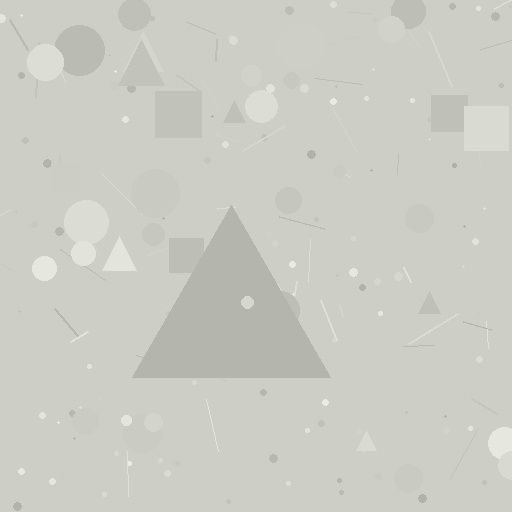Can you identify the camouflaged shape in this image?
The camouflaged shape is a triangle.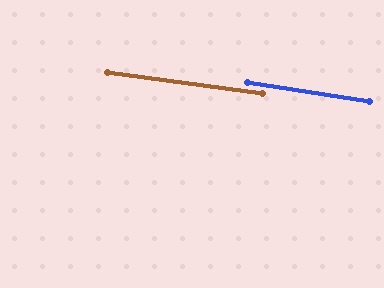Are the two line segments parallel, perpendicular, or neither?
Parallel — their directions differ by only 1.3°.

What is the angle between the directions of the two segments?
Approximately 1 degree.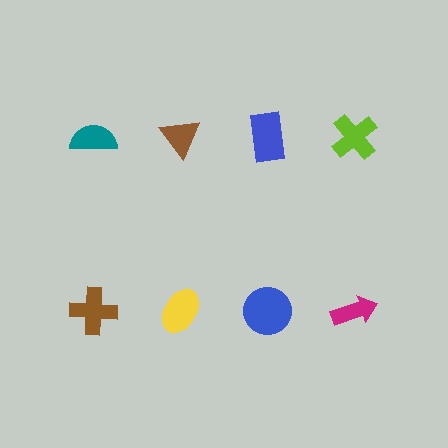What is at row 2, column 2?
A yellow ellipse.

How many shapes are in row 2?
4 shapes.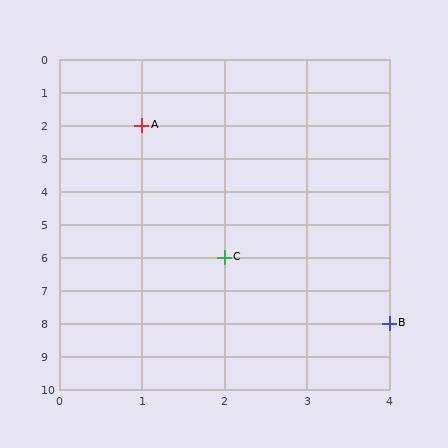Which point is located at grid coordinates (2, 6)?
Point C is at (2, 6).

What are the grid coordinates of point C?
Point C is at grid coordinates (2, 6).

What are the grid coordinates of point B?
Point B is at grid coordinates (4, 8).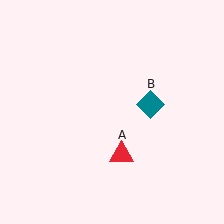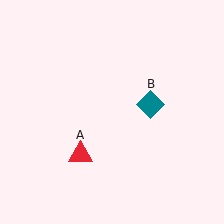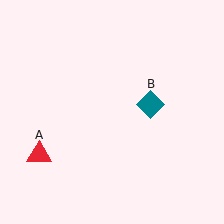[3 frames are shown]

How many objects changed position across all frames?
1 object changed position: red triangle (object A).